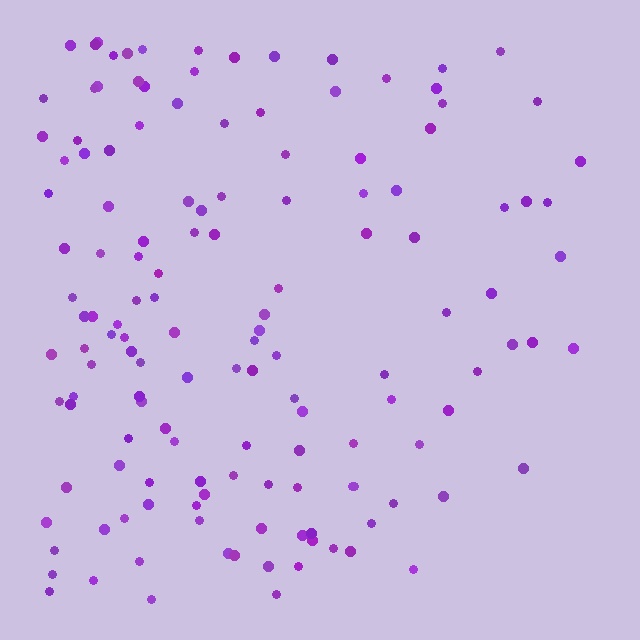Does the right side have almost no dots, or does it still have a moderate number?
Still a moderate number, just noticeably fewer than the left.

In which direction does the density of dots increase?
From right to left, with the left side densest.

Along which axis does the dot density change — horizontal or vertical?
Horizontal.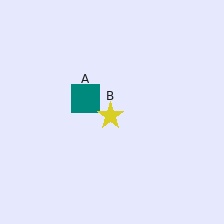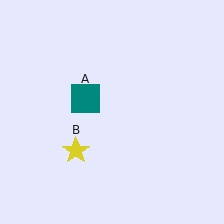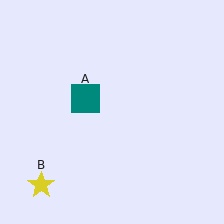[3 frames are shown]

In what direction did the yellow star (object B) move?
The yellow star (object B) moved down and to the left.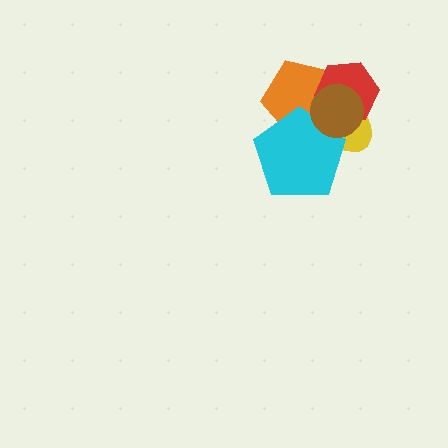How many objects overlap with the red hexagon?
3 objects overlap with the red hexagon.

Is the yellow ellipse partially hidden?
Yes, it is partially covered by another shape.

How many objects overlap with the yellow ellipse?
4 objects overlap with the yellow ellipse.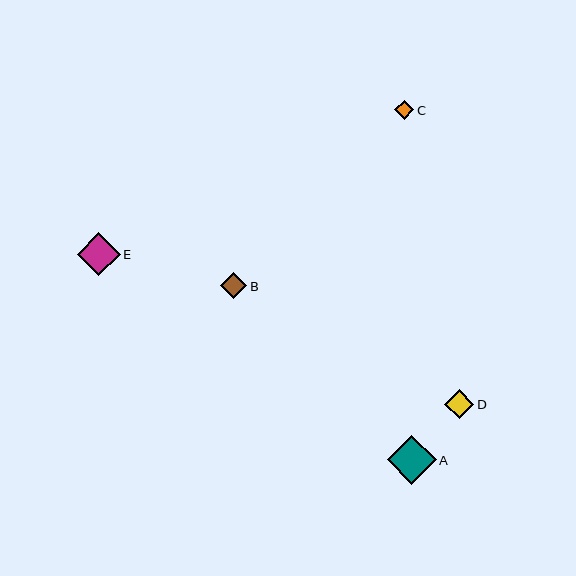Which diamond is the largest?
Diamond A is the largest with a size of approximately 49 pixels.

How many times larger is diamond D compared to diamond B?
Diamond D is approximately 1.1 times the size of diamond B.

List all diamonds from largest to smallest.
From largest to smallest: A, E, D, B, C.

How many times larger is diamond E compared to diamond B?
Diamond E is approximately 1.7 times the size of diamond B.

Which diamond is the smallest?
Diamond C is the smallest with a size of approximately 19 pixels.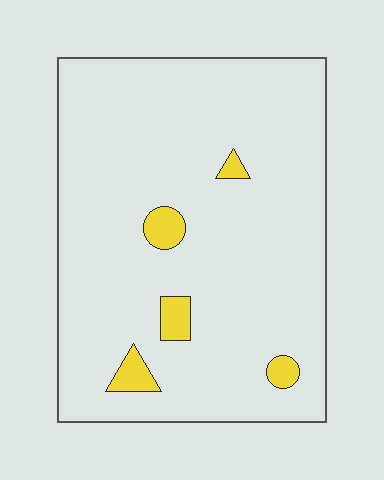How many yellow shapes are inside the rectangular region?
5.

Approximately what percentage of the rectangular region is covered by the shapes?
Approximately 5%.